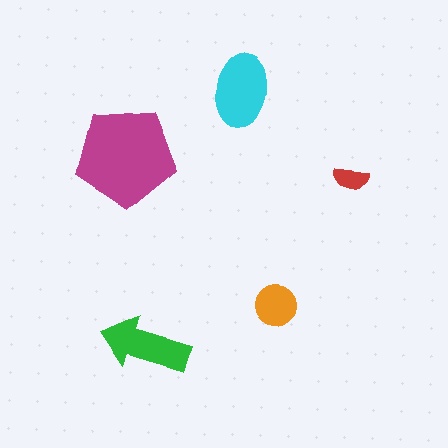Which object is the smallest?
The red semicircle.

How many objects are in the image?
There are 5 objects in the image.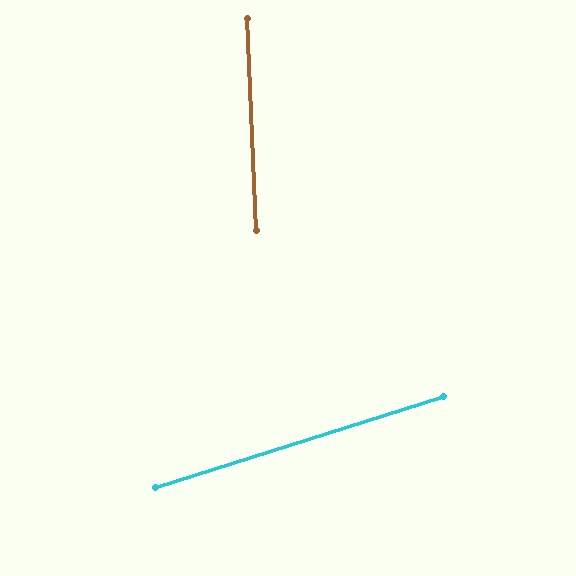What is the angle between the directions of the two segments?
Approximately 75 degrees.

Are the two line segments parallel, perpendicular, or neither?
Neither parallel nor perpendicular — they differ by about 75°.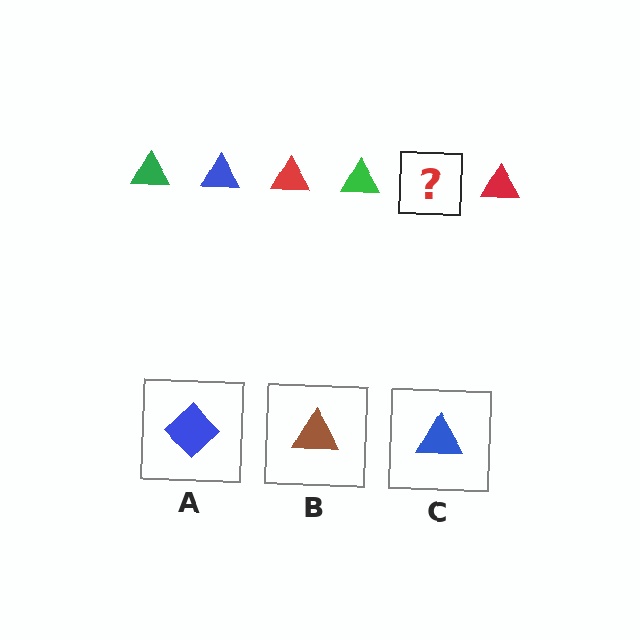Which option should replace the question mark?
Option C.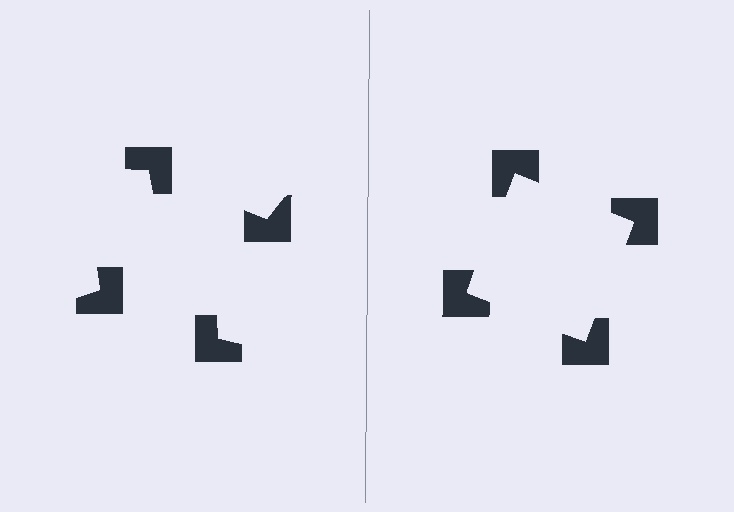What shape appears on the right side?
An illusory square.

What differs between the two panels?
The notched squares are positioned identically on both sides; only the wedge orientations differ. On the right they align to a square; on the left they are misaligned.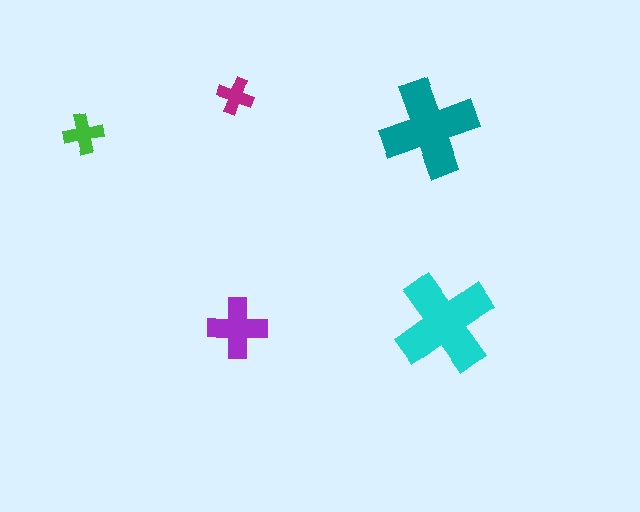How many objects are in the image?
There are 5 objects in the image.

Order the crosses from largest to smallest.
the cyan one, the teal one, the purple one, the green one, the magenta one.